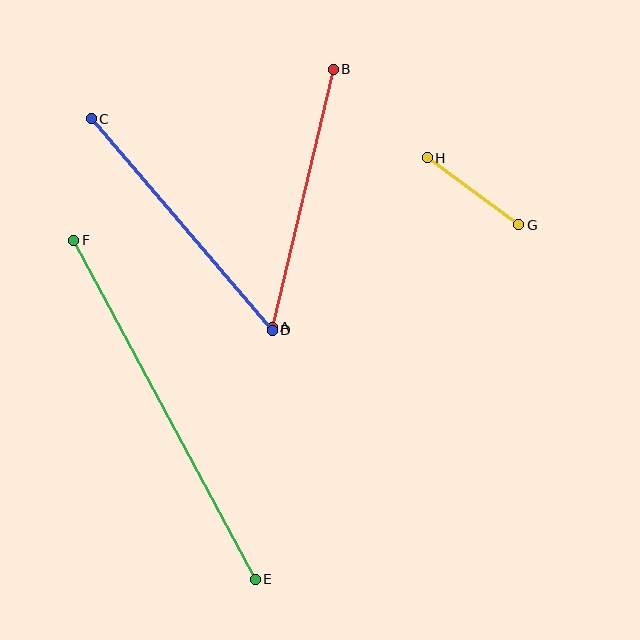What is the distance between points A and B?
The distance is approximately 265 pixels.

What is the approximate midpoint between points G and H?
The midpoint is at approximately (473, 191) pixels.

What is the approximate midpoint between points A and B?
The midpoint is at approximately (303, 198) pixels.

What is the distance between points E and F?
The distance is approximately 385 pixels.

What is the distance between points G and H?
The distance is approximately 113 pixels.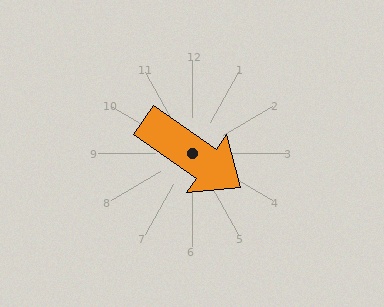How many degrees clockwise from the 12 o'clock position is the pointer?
Approximately 125 degrees.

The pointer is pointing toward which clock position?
Roughly 4 o'clock.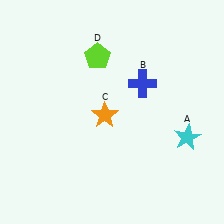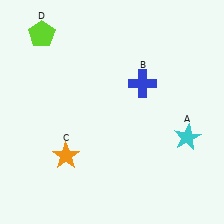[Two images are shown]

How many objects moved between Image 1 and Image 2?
2 objects moved between the two images.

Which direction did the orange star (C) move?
The orange star (C) moved down.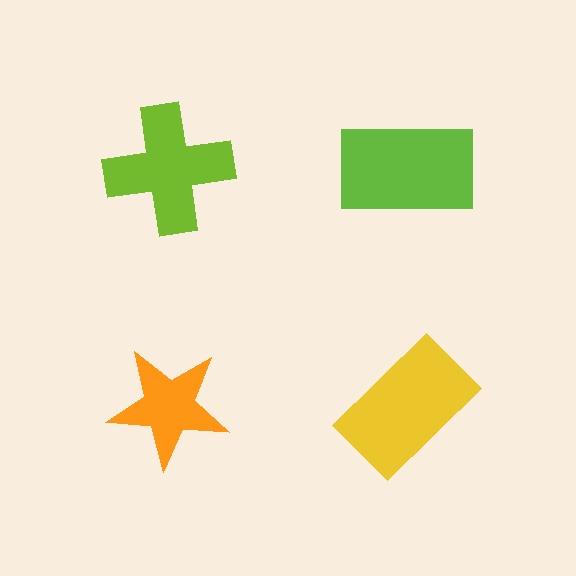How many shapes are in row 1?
2 shapes.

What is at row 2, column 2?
A yellow rectangle.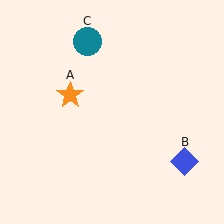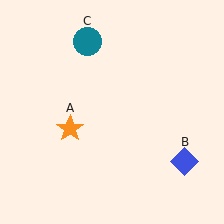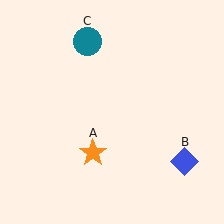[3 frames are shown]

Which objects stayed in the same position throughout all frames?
Blue diamond (object B) and teal circle (object C) remained stationary.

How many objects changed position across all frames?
1 object changed position: orange star (object A).